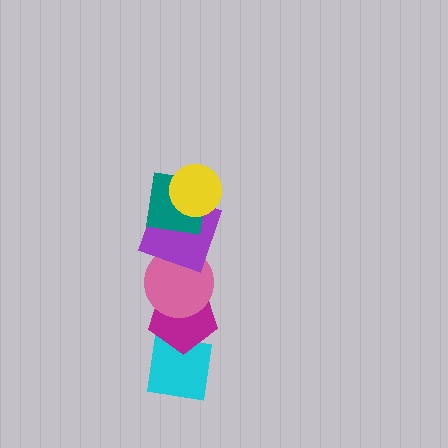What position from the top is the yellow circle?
The yellow circle is 1st from the top.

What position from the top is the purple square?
The purple square is 3rd from the top.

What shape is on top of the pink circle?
The purple square is on top of the pink circle.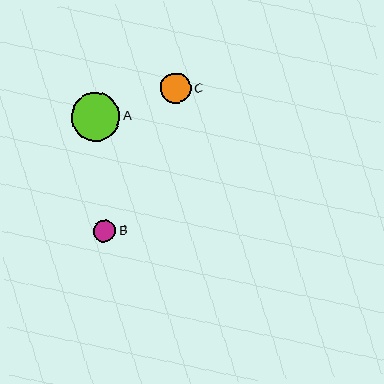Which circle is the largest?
Circle A is the largest with a size of approximately 48 pixels.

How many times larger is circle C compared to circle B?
Circle C is approximately 1.4 times the size of circle B.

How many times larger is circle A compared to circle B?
Circle A is approximately 2.2 times the size of circle B.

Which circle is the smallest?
Circle B is the smallest with a size of approximately 22 pixels.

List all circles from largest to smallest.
From largest to smallest: A, C, B.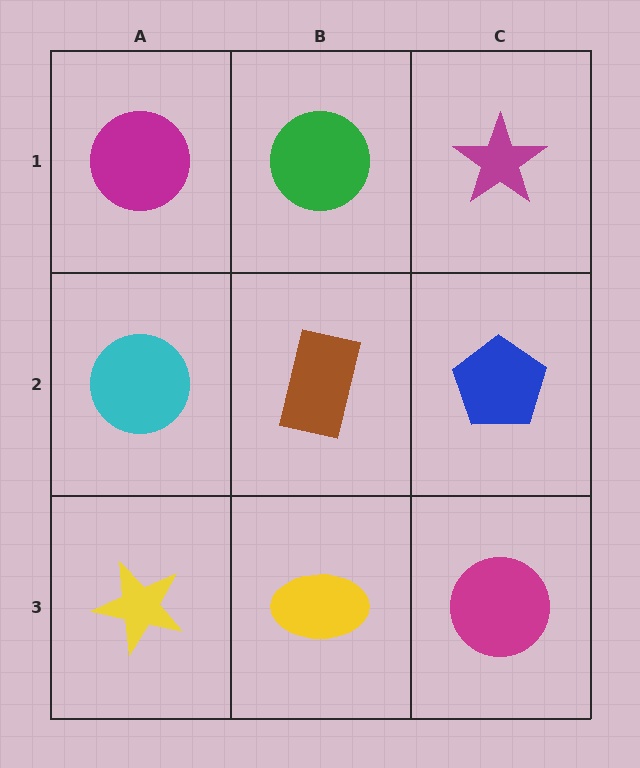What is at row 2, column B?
A brown rectangle.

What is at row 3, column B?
A yellow ellipse.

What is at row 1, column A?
A magenta circle.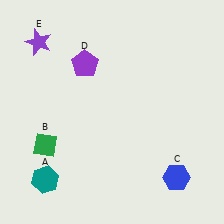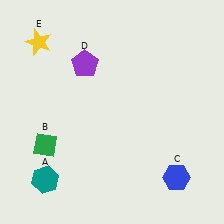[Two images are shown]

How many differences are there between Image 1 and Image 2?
There is 1 difference between the two images.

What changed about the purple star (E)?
In Image 1, E is purple. In Image 2, it changed to yellow.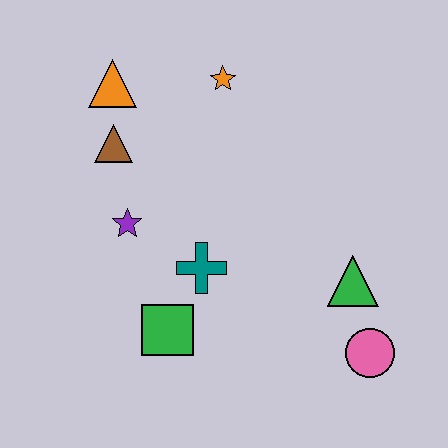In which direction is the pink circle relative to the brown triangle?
The pink circle is to the right of the brown triangle.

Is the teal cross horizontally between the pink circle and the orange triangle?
Yes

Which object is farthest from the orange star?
The pink circle is farthest from the orange star.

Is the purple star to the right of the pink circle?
No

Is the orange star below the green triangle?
No